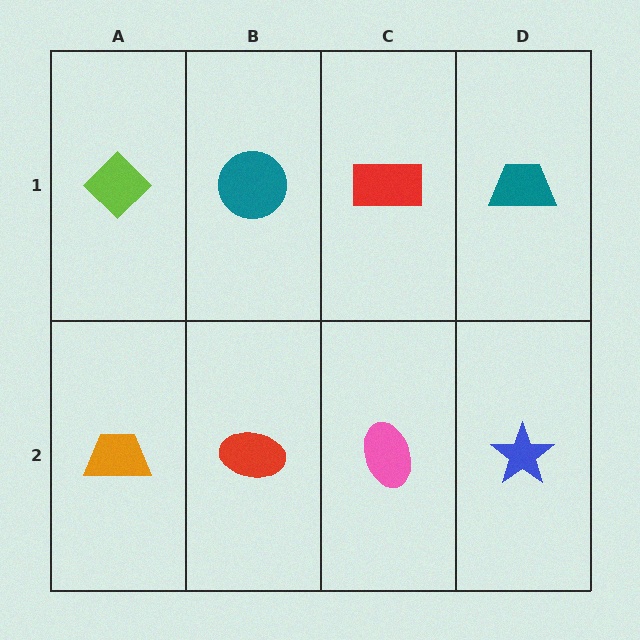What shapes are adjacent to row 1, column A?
An orange trapezoid (row 2, column A), a teal circle (row 1, column B).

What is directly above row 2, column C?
A red rectangle.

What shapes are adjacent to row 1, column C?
A pink ellipse (row 2, column C), a teal circle (row 1, column B), a teal trapezoid (row 1, column D).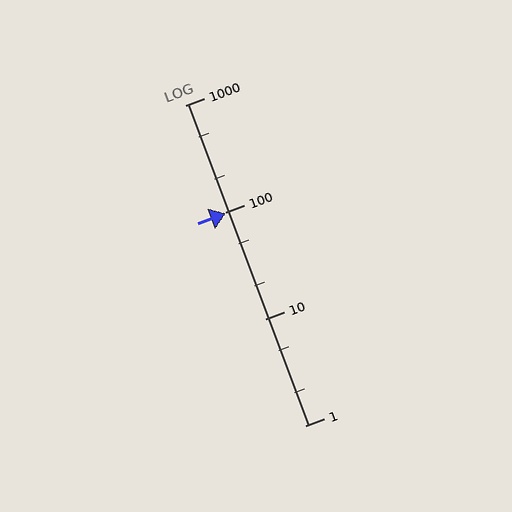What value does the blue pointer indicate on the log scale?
The pointer indicates approximately 97.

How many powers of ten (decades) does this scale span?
The scale spans 3 decades, from 1 to 1000.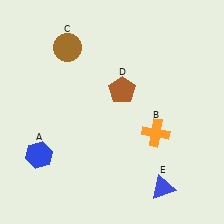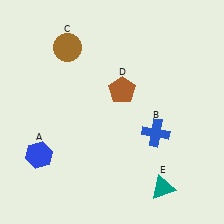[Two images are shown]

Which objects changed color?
B changed from orange to blue. E changed from blue to teal.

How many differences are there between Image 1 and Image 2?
There are 2 differences between the two images.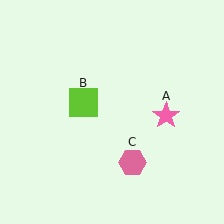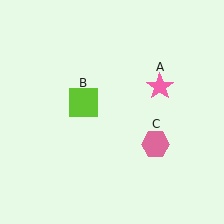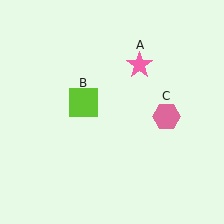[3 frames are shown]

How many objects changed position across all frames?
2 objects changed position: pink star (object A), pink hexagon (object C).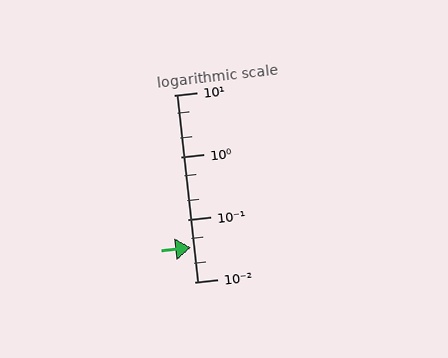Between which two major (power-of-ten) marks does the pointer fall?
The pointer is between 0.01 and 0.1.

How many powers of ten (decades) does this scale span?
The scale spans 3 decades, from 0.01 to 10.